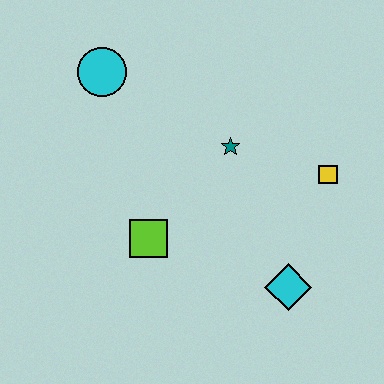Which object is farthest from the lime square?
The yellow square is farthest from the lime square.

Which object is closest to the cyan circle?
The teal star is closest to the cyan circle.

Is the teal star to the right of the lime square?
Yes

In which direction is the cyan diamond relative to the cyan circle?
The cyan diamond is below the cyan circle.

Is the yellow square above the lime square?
Yes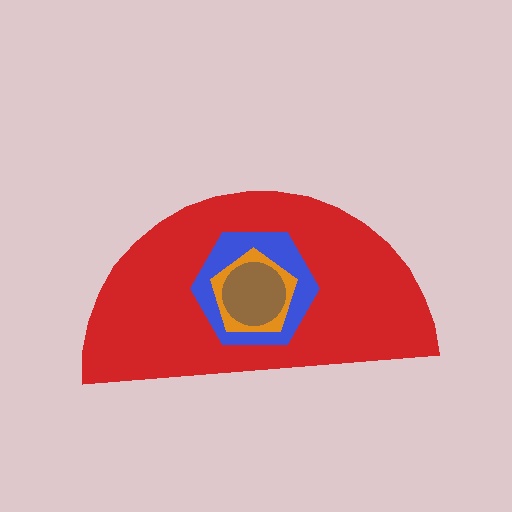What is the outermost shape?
The red semicircle.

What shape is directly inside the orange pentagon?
The brown circle.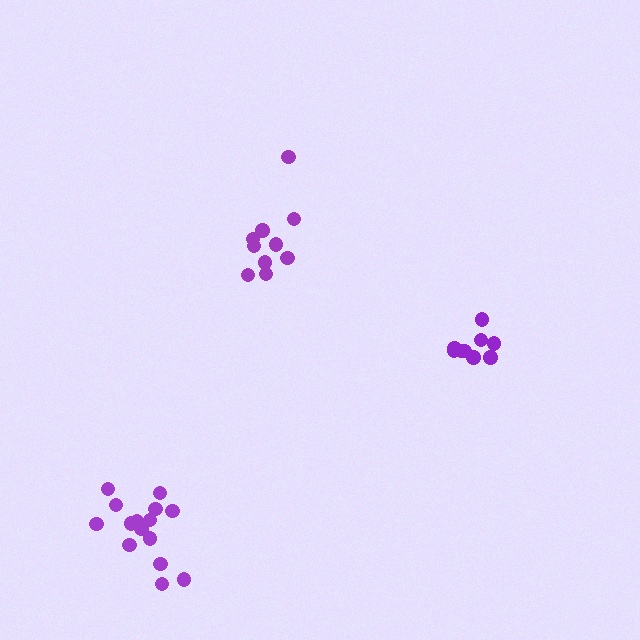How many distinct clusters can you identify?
There are 3 distinct clusters.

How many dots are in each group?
Group 1: 10 dots, Group 2: 15 dots, Group 3: 9 dots (34 total).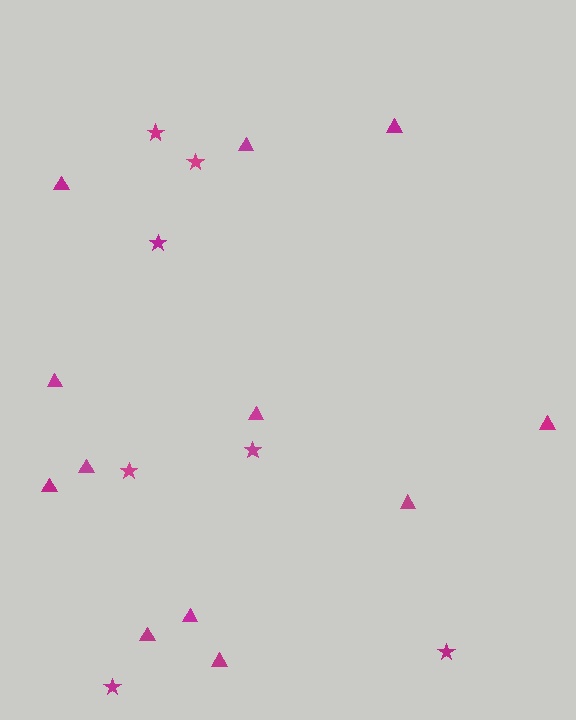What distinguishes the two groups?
There are 2 groups: one group of triangles (12) and one group of stars (7).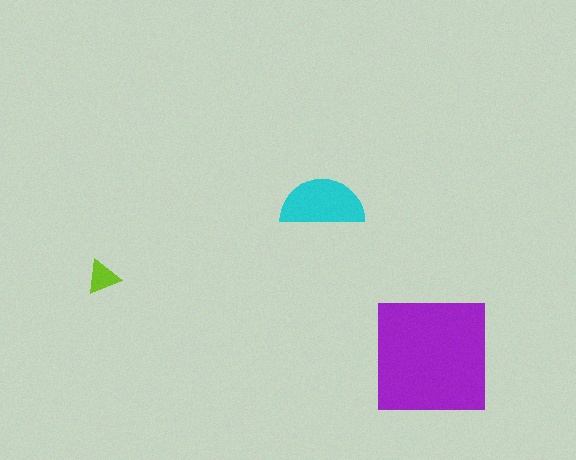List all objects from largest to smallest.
The purple square, the cyan semicircle, the lime triangle.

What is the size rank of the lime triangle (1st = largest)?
3rd.